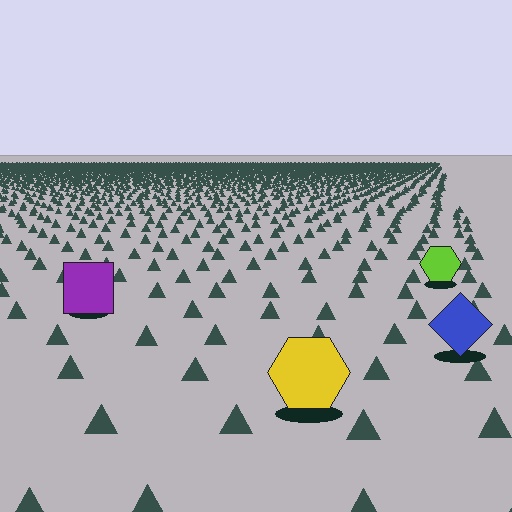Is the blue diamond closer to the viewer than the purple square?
Yes. The blue diamond is closer — you can tell from the texture gradient: the ground texture is coarser near it.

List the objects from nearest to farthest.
From nearest to farthest: the yellow hexagon, the blue diamond, the purple square, the lime hexagon.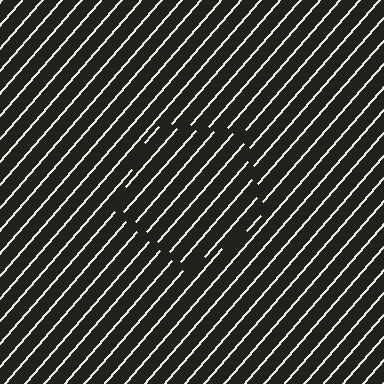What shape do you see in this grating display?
An illusory pentagon. The interior of the shape contains the same grating, shifted by half a period — the contour is defined by the phase discontinuity where line-ends from the inner and outer gratings abut.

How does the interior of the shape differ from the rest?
The interior of the shape contains the same grating, shifted by half a period — the contour is defined by the phase discontinuity where line-ends from the inner and outer gratings abut.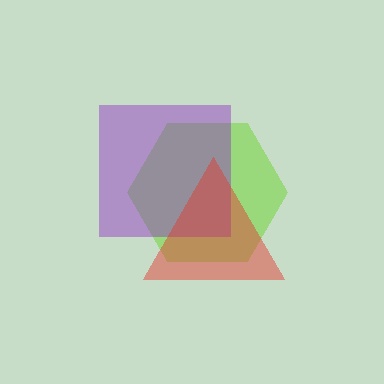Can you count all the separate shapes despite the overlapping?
Yes, there are 3 separate shapes.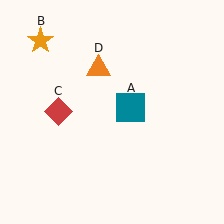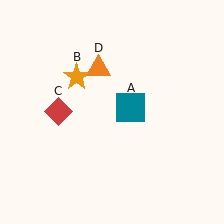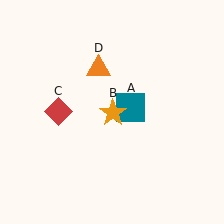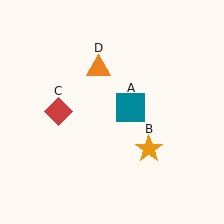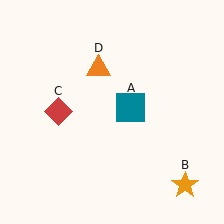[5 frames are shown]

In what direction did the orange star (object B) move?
The orange star (object B) moved down and to the right.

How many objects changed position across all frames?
1 object changed position: orange star (object B).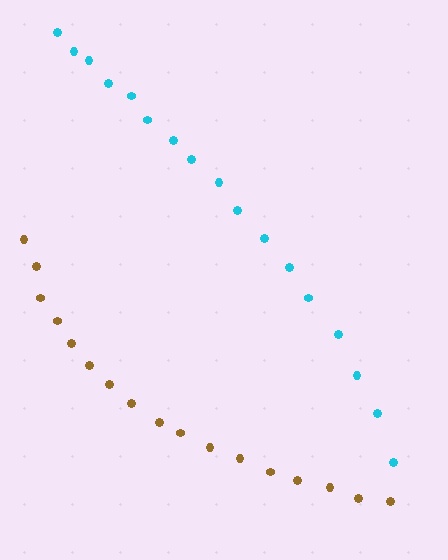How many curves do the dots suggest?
There are 2 distinct paths.